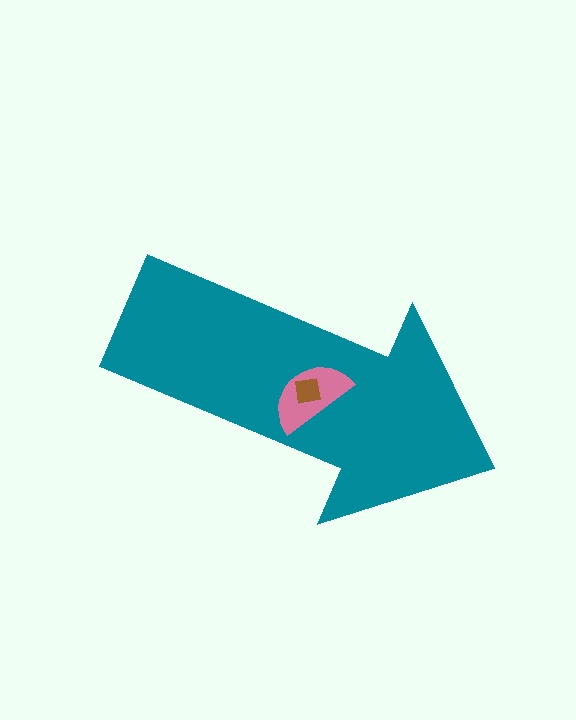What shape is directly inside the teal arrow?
The pink semicircle.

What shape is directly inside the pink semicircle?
The brown square.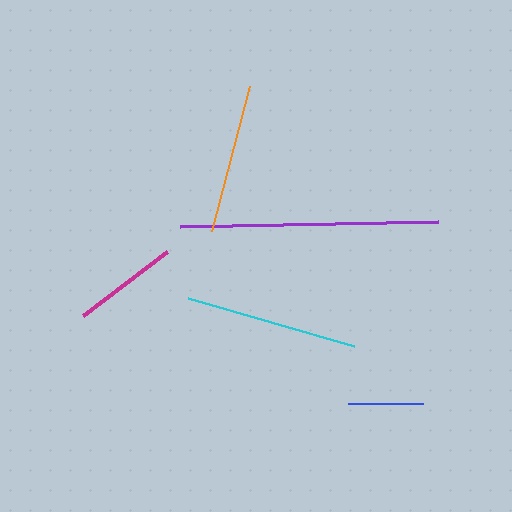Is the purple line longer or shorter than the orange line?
The purple line is longer than the orange line.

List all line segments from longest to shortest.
From longest to shortest: purple, cyan, orange, magenta, blue.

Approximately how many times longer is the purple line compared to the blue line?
The purple line is approximately 3.4 times the length of the blue line.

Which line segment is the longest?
The purple line is the longest at approximately 258 pixels.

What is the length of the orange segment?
The orange segment is approximately 150 pixels long.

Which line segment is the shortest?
The blue line is the shortest at approximately 75 pixels.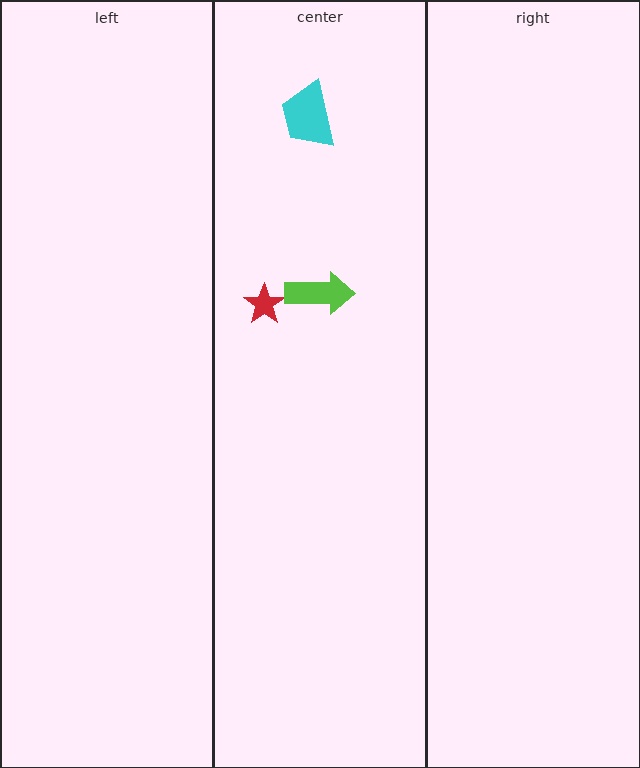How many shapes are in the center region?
3.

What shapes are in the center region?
The red star, the cyan trapezoid, the lime arrow.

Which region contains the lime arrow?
The center region.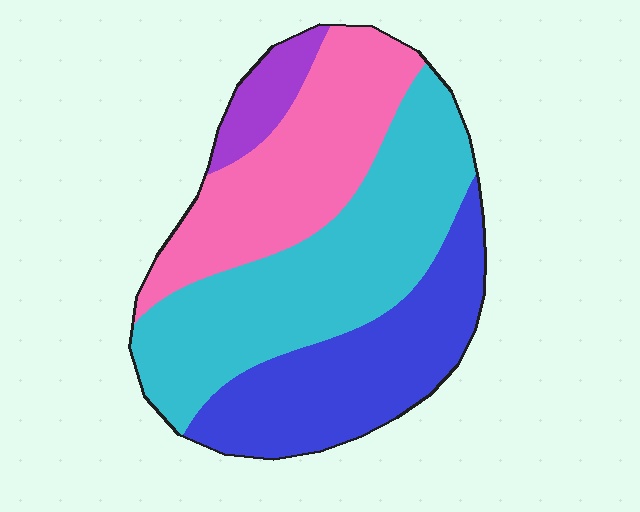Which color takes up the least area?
Purple, at roughly 5%.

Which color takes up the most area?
Cyan, at roughly 40%.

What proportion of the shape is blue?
Blue takes up about one quarter (1/4) of the shape.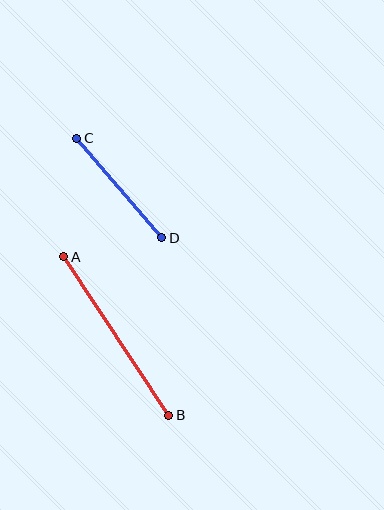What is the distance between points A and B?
The distance is approximately 190 pixels.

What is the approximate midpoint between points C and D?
The midpoint is at approximately (119, 188) pixels.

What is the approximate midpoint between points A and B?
The midpoint is at approximately (116, 336) pixels.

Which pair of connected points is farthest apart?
Points A and B are farthest apart.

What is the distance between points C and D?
The distance is approximately 131 pixels.